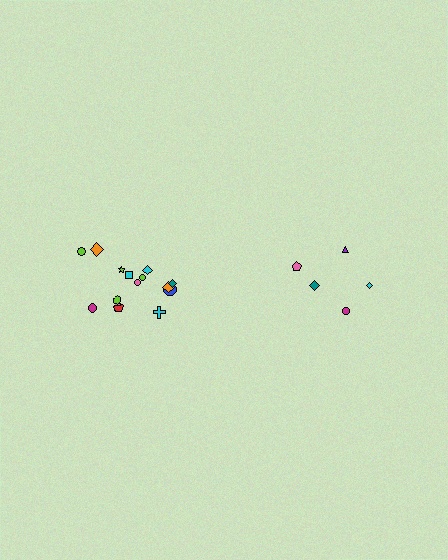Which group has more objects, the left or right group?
The left group.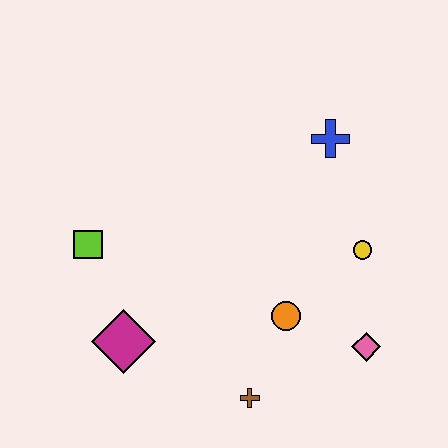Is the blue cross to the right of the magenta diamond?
Yes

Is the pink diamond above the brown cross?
Yes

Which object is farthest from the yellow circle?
The lime square is farthest from the yellow circle.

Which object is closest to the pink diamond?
The orange circle is closest to the pink diamond.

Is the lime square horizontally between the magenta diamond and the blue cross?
No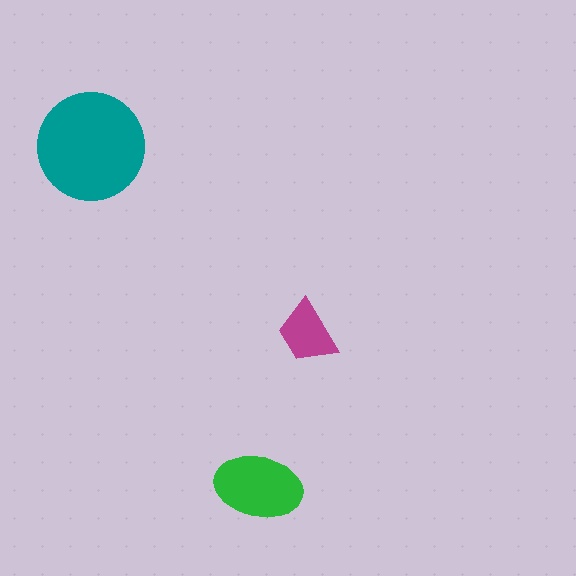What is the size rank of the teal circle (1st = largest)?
1st.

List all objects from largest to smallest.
The teal circle, the green ellipse, the magenta trapezoid.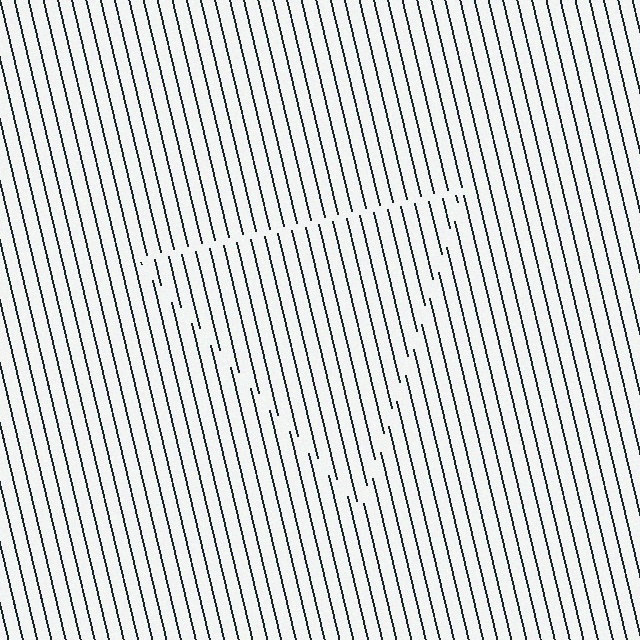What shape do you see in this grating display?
An illusory triangle. The interior of the shape contains the same grating, shifted by half a period — the contour is defined by the phase discontinuity where line-ends from the inner and outer gratings abut.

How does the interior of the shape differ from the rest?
The interior of the shape contains the same grating, shifted by half a period — the contour is defined by the phase discontinuity where line-ends from the inner and outer gratings abut.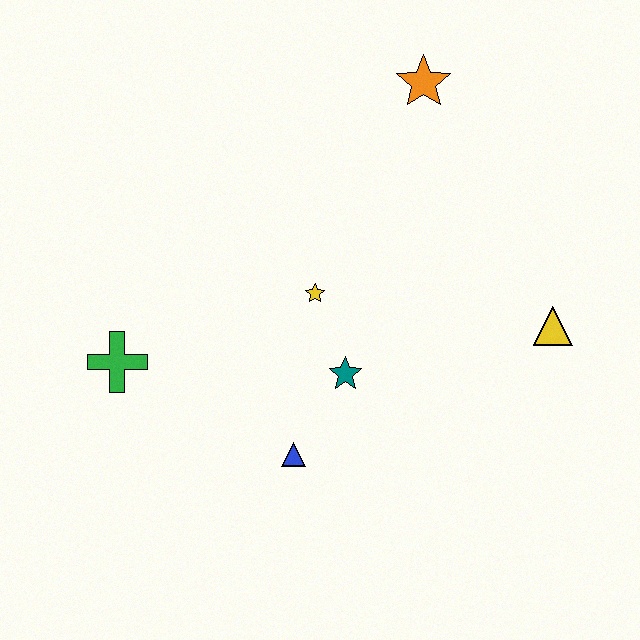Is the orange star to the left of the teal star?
No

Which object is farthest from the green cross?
The yellow triangle is farthest from the green cross.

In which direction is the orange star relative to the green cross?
The orange star is to the right of the green cross.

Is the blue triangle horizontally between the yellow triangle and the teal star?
No